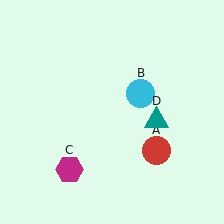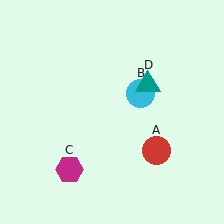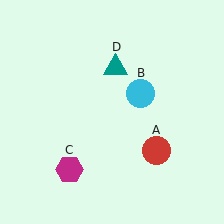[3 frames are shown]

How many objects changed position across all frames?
1 object changed position: teal triangle (object D).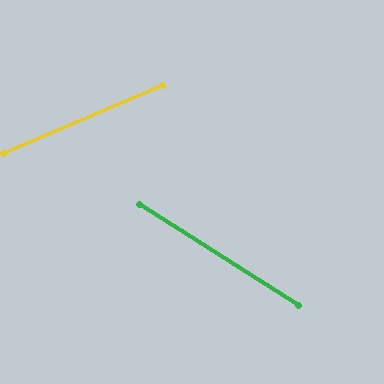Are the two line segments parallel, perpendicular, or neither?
Neither parallel nor perpendicular — they differ by about 56°.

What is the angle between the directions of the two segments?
Approximately 56 degrees.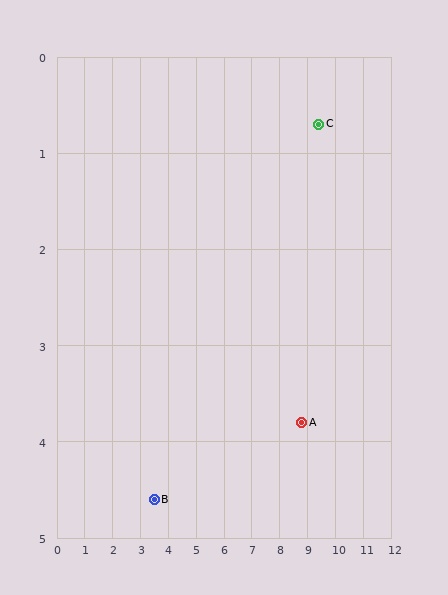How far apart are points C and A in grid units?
Points C and A are about 3.2 grid units apart.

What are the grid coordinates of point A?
Point A is at approximately (8.8, 3.8).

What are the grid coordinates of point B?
Point B is at approximately (3.5, 4.6).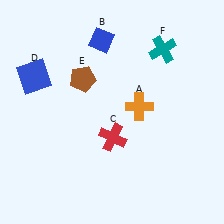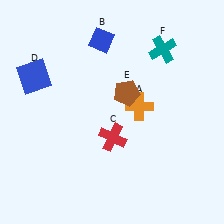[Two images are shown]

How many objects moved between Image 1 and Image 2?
1 object moved between the two images.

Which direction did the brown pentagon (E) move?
The brown pentagon (E) moved right.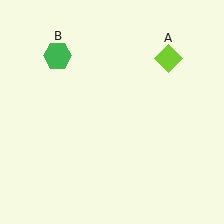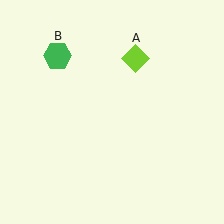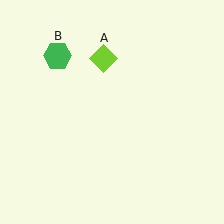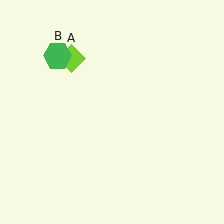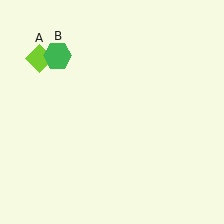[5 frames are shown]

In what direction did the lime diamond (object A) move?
The lime diamond (object A) moved left.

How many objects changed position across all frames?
1 object changed position: lime diamond (object A).